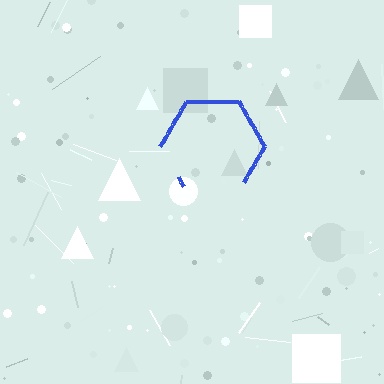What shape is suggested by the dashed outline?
The dashed outline suggests a hexagon.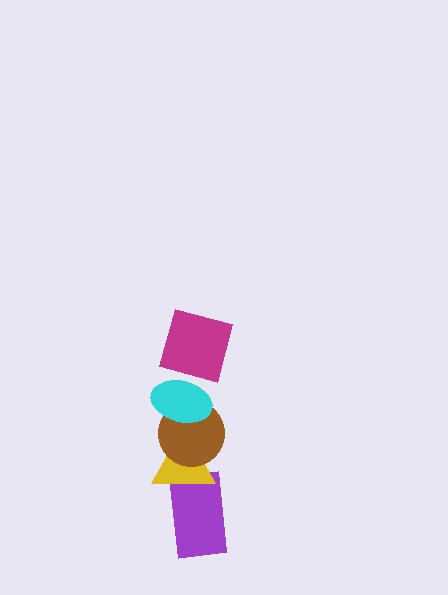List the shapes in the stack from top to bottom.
From top to bottom: the magenta square, the cyan ellipse, the brown circle, the yellow triangle, the purple rectangle.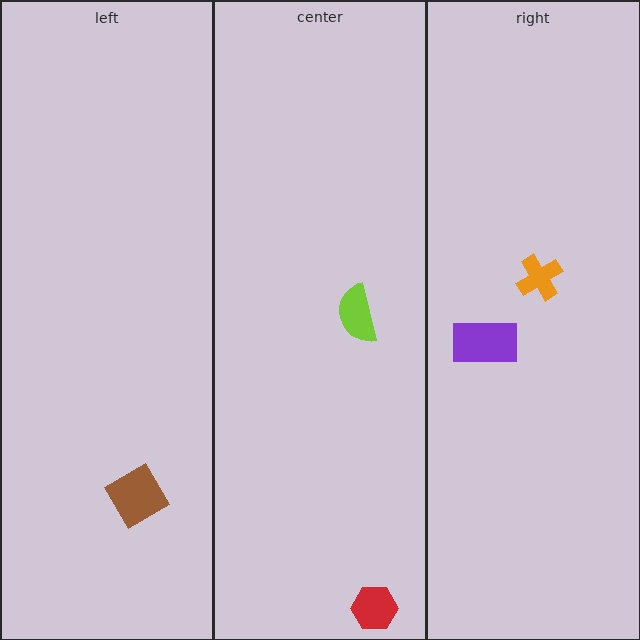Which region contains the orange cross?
The right region.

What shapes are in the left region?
The brown diamond.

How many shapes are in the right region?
2.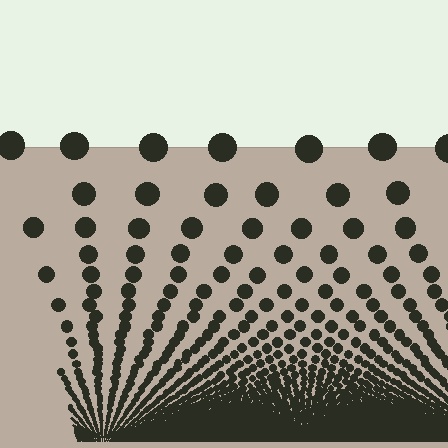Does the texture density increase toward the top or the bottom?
Density increases toward the bottom.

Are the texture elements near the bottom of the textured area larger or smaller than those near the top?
Smaller. The gradient is inverted — elements near the bottom are smaller and denser.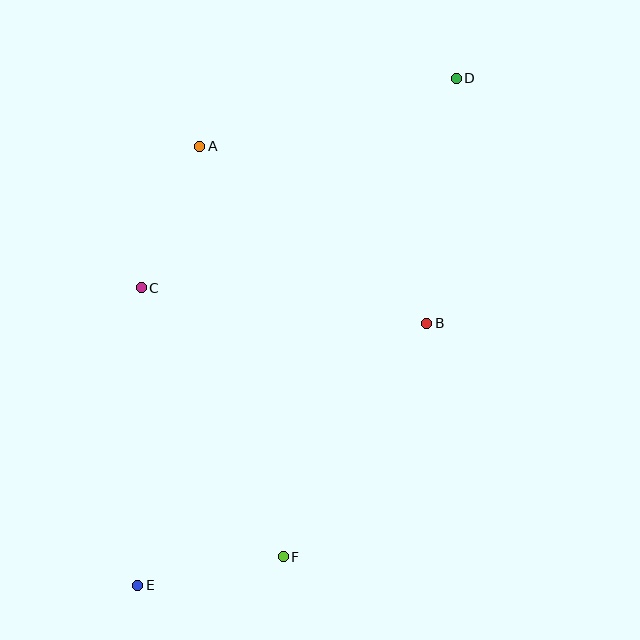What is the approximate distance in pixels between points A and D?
The distance between A and D is approximately 265 pixels.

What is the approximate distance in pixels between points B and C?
The distance between B and C is approximately 288 pixels.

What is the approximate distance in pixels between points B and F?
The distance between B and F is approximately 274 pixels.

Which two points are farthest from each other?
Points D and E are farthest from each other.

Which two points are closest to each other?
Points E and F are closest to each other.